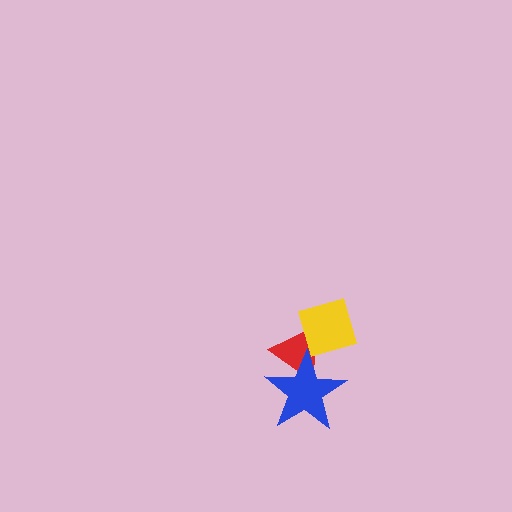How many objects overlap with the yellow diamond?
2 objects overlap with the yellow diamond.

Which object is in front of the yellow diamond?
The blue star is in front of the yellow diamond.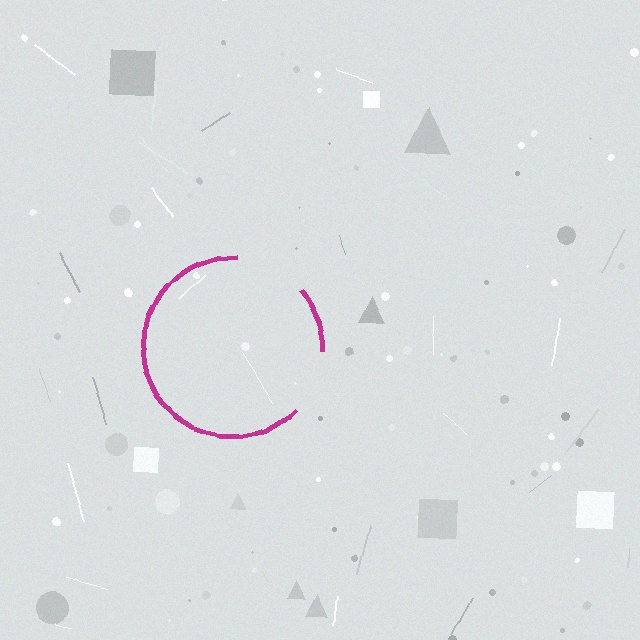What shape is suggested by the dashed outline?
The dashed outline suggests a circle.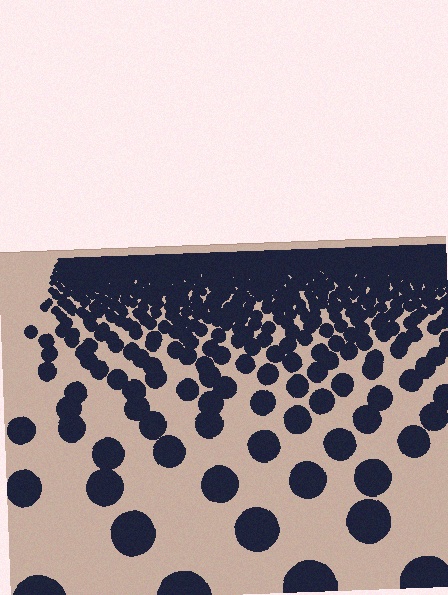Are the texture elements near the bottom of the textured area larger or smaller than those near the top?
Larger. Near the bottom, elements are closer to the viewer and appear at a bigger on-screen size.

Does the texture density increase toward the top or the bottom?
Density increases toward the top.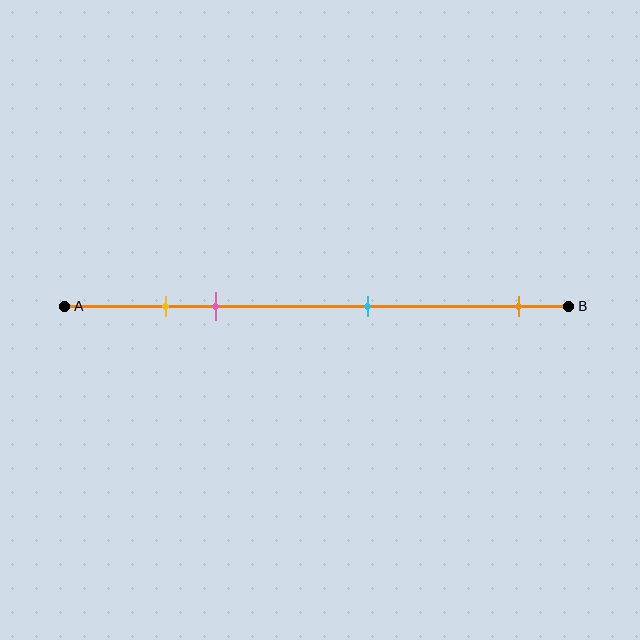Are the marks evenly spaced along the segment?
No, the marks are not evenly spaced.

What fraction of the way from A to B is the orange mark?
The orange mark is approximately 90% (0.9) of the way from A to B.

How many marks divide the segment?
There are 4 marks dividing the segment.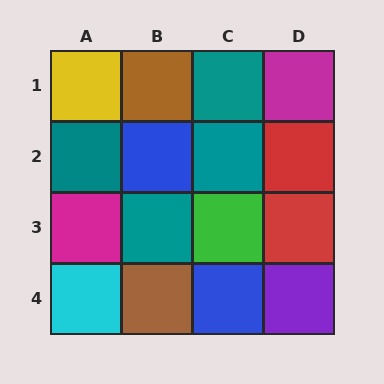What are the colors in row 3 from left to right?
Magenta, teal, green, red.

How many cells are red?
2 cells are red.